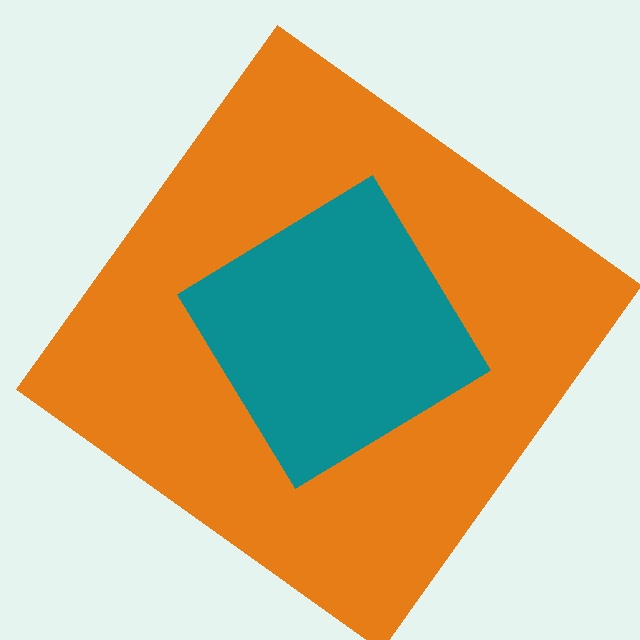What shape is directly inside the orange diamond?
The teal diamond.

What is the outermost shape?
The orange diamond.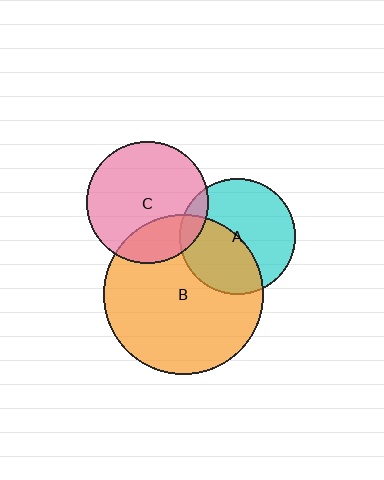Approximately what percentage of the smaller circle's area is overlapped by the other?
Approximately 45%.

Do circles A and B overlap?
Yes.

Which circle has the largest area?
Circle B (orange).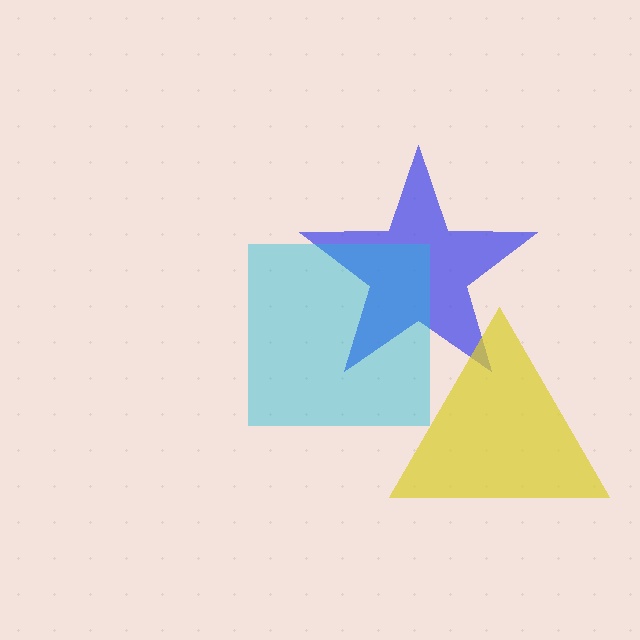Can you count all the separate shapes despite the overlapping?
Yes, there are 3 separate shapes.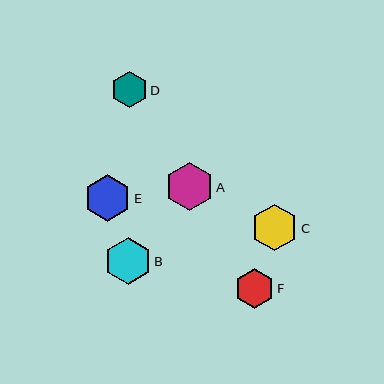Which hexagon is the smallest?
Hexagon D is the smallest with a size of approximately 36 pixels.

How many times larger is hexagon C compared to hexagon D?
Hexagon C is approximately 1.3 times the size of hexagon D.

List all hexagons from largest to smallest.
From largest to smallest: A, E, B, C, F, D.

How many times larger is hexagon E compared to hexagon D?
Hexagon E is approximately 1.3 times the size of hexagon D.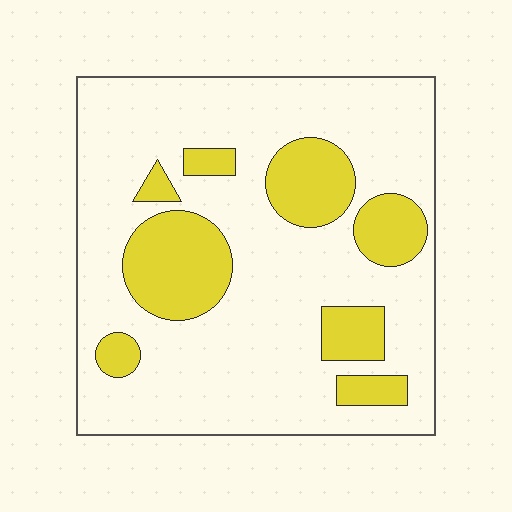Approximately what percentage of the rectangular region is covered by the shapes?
Approximately 25%.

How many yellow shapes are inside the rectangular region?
8.